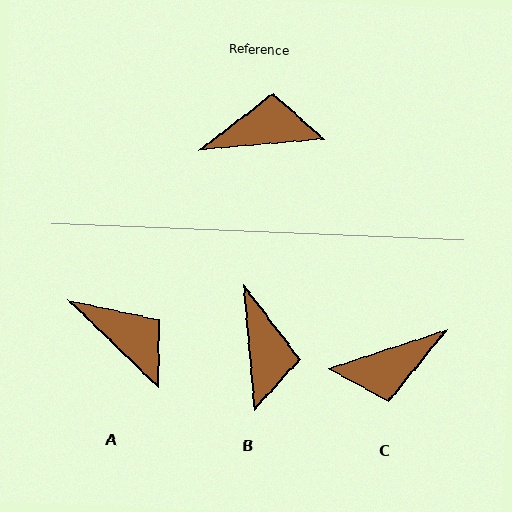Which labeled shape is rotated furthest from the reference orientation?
C, about 167 degrees away.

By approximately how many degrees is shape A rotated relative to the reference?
Approximately 49 degrees clockwise.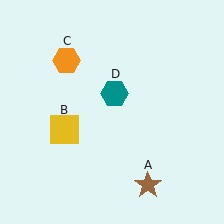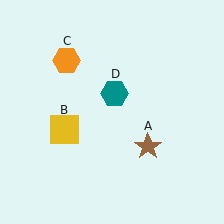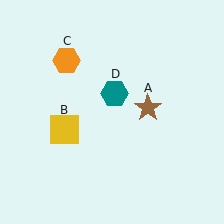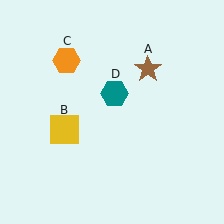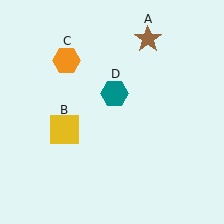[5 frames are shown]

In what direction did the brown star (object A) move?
The brown star (object A) moved up.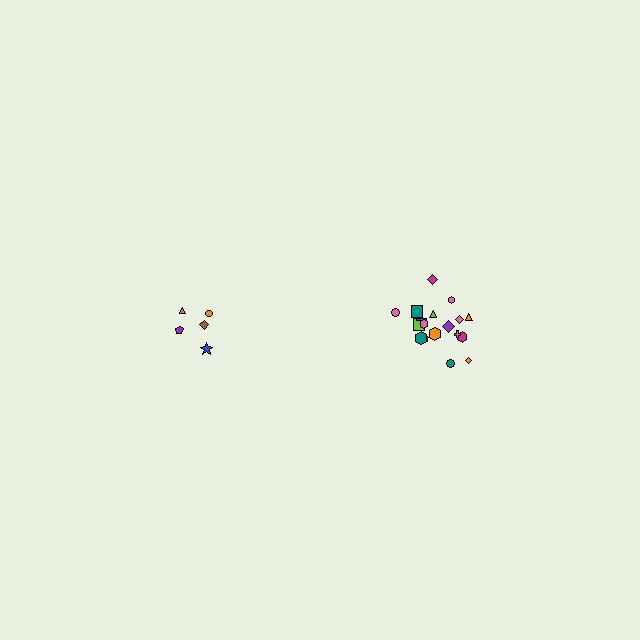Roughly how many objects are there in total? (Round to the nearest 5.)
Roughly 25 objects in total.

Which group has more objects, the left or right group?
The right group.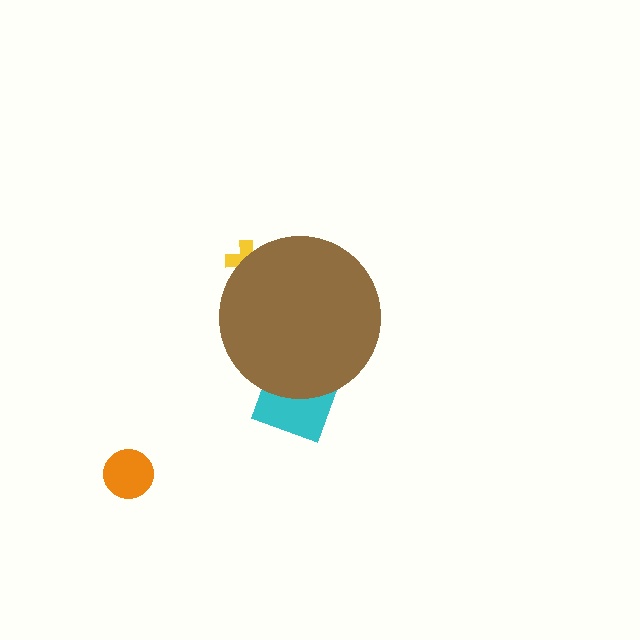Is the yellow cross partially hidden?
Yes, the yellow cross is partially hidden behind the brown circle.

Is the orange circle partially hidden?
No, the orange circle is fully visible.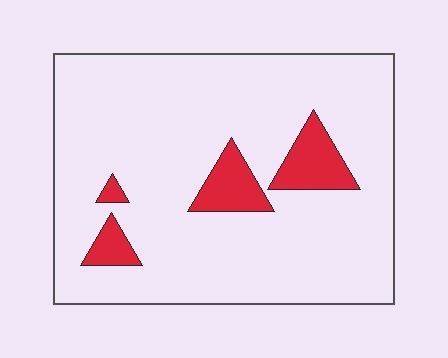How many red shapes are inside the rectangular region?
4.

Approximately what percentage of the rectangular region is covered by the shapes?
Approximately 10%.